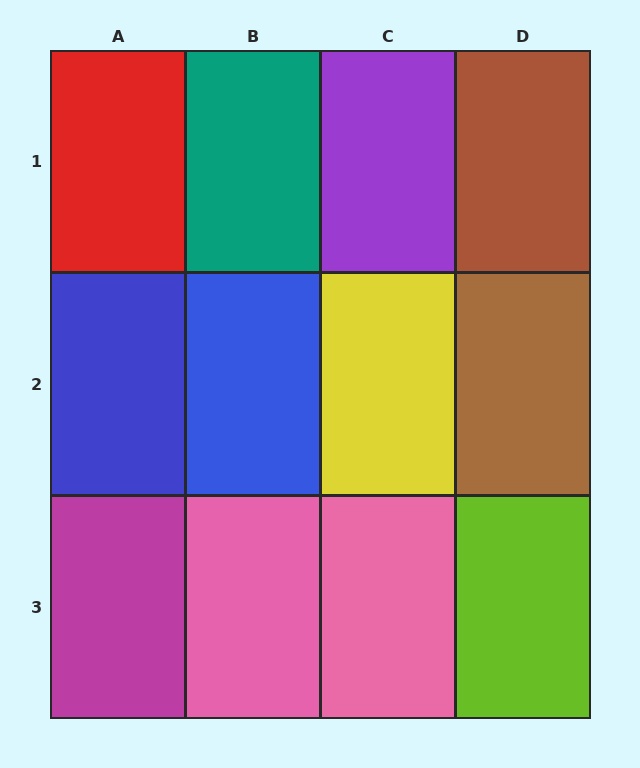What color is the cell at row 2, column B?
Blue.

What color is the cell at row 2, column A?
Blue.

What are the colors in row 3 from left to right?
Magenta, pink, pink, lime.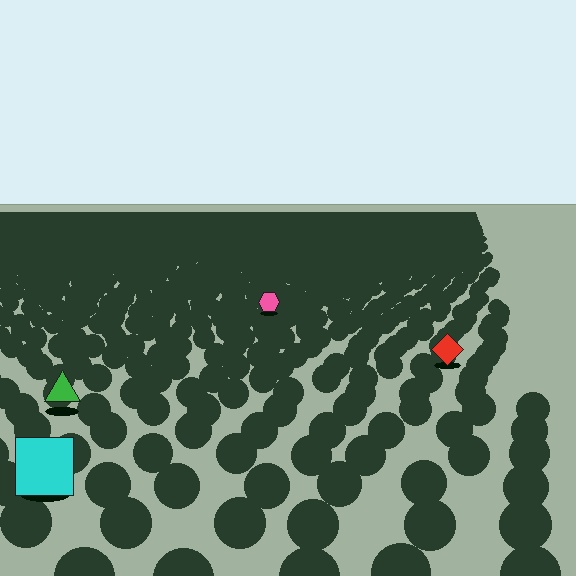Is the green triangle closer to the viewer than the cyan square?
No. The cyan square is closer — you can tell from the texture gradient: the ground texture is coarser near it.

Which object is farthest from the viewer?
The pink hexagon is farthest from the viewer. It appears smaller and the ground texture around it is denser.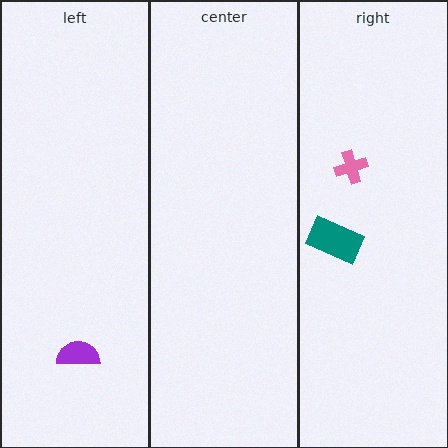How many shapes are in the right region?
2.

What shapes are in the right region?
The teal rectangle, the pink cross.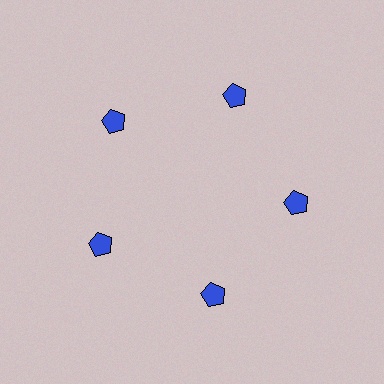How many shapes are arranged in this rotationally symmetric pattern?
There are 5 shapes, arranged in 5 groups of 1.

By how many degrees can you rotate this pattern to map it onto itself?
The pattern maps onto itself every 72 degrees of rotation.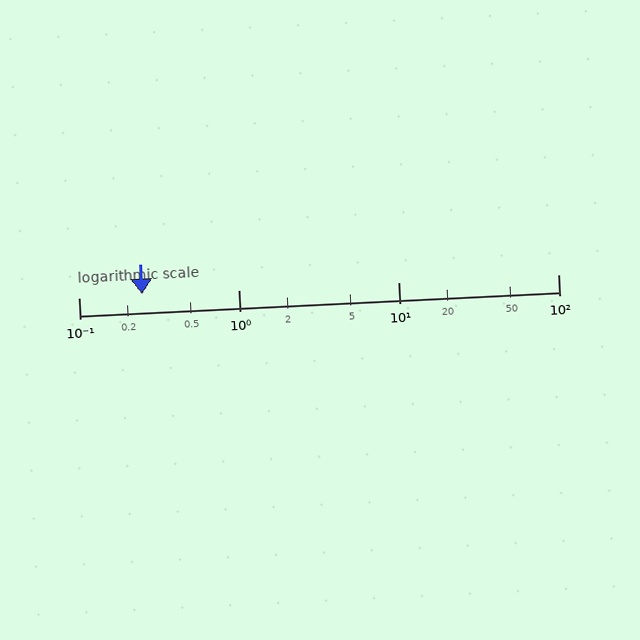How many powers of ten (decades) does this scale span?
The scale spans 3 decades, from 0.1 to 100.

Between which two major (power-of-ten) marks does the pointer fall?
The pointer is between 0.1 and 1.